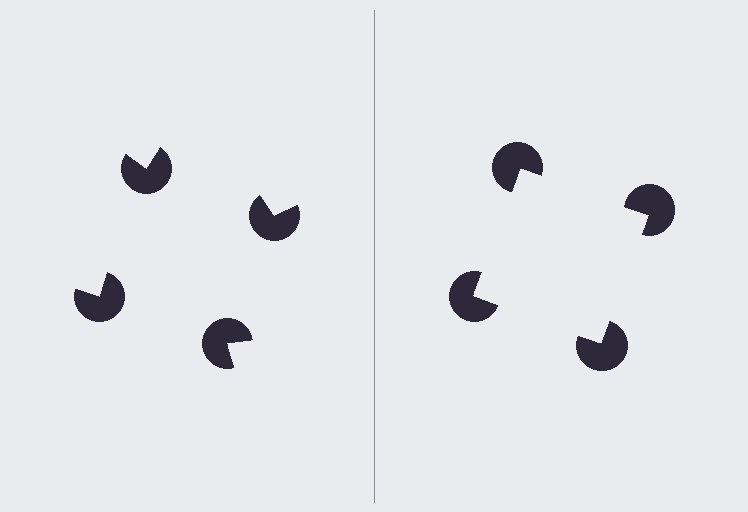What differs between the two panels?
The pac-man discs are positioned identically on both sides; only the wedge orientations differ. On the right they align to a square; on the left they are misaligned.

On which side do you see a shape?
An illusory square appears on the right side. On the left side the wedge cuts are rotated, so no coherent shape forms.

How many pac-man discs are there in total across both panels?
8 — 4 on each side.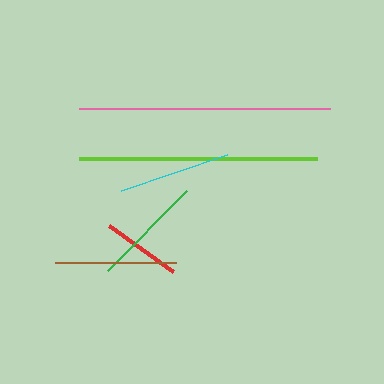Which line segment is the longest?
The pink line is the longest at approximately 251 pixels.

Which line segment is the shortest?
The red line is the shortest at approximately 79 pixels.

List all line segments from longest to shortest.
From longest to shortest: pink, lime, brown, cyan, green, red.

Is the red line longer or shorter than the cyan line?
The cyan line is longer than the red line.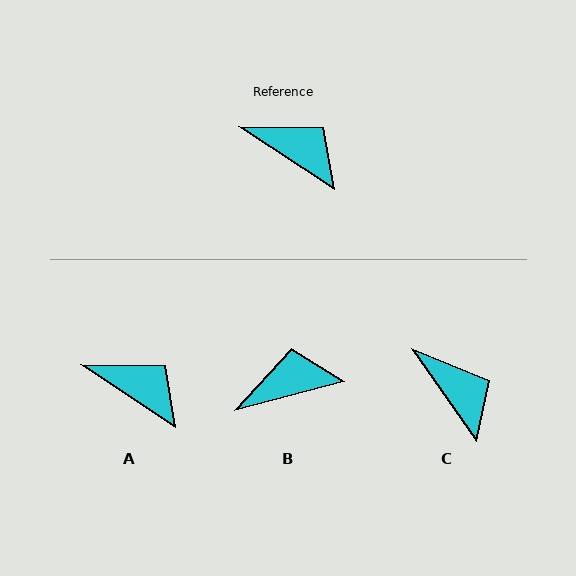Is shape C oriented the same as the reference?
No, it is off by about 21 degrees.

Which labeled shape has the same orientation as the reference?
A.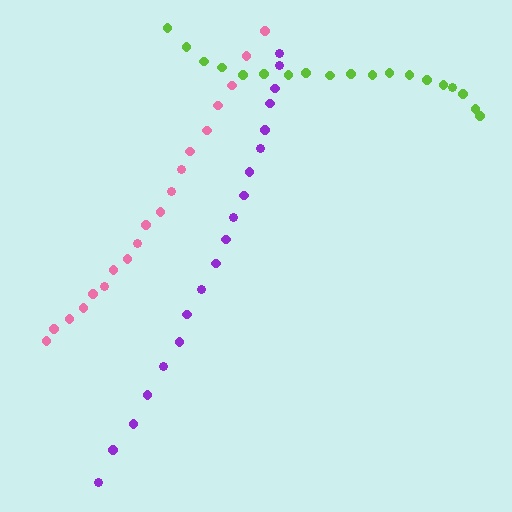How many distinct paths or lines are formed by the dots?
There are 3 distinct paths.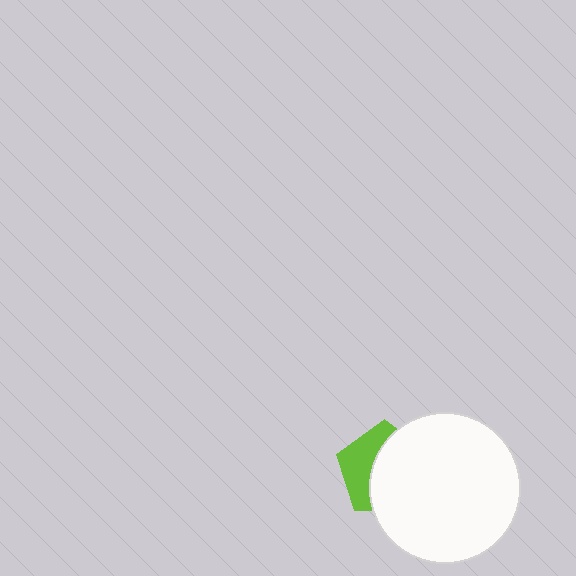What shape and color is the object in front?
The object in front is a white circle.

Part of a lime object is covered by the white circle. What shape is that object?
It is a pentagon.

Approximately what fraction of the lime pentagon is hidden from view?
Roughly 60% of the lime pentagon is hidden behind the white circle.